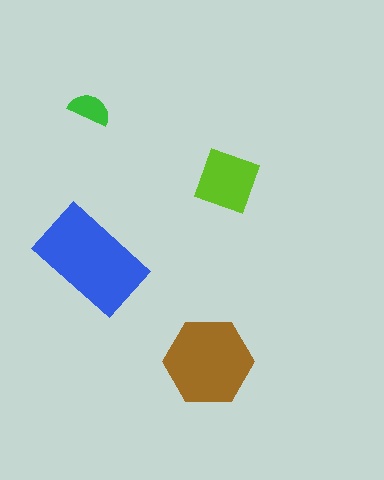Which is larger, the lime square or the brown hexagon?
The brown hexagon.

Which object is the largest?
The blue rectangle.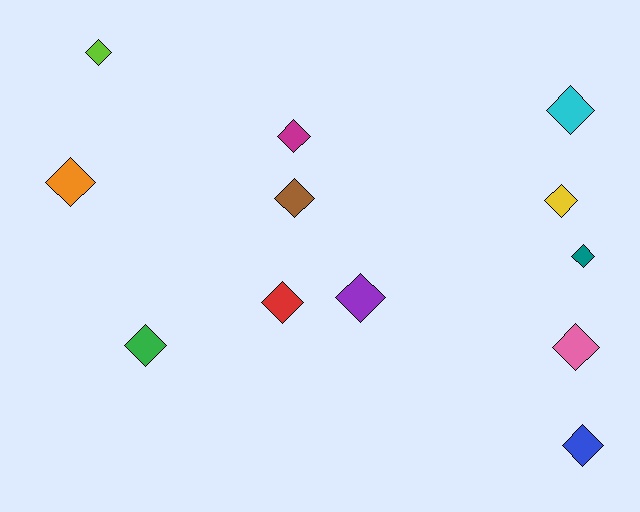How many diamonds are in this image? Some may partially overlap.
There are 12 diamonds.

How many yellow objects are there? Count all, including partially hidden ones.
There is 1 yellow object.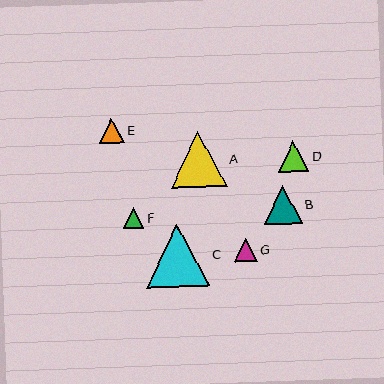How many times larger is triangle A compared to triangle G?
Triangle A is approximately 2.4 times the size of triangle G.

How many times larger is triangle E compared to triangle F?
Triangle E is approximately 1.2 times the size of triangle F.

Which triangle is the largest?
Triangle C is the largest with a size of approximately 63 pixels.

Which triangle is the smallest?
Triangle F is the smallest with a size of approximately 21 pixels.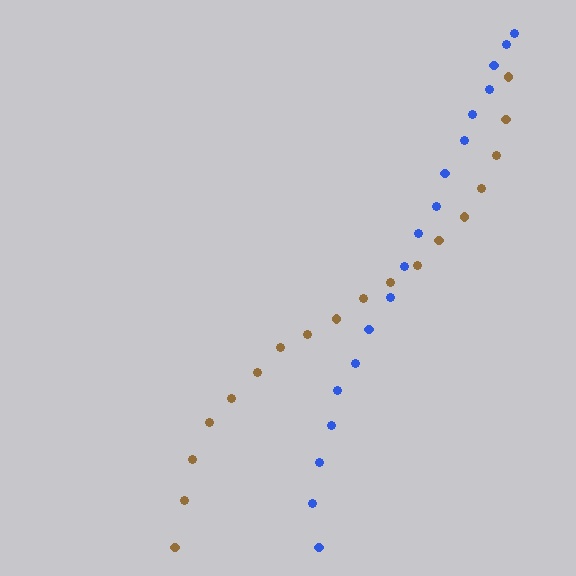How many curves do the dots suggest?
There are 2 distinct paths.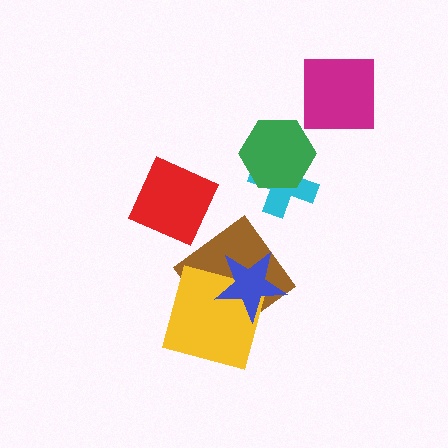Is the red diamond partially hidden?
No, no other shape covers it.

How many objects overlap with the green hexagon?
1 object overlaps with the green hexagon.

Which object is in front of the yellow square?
The blue star is in front of the yellow square.